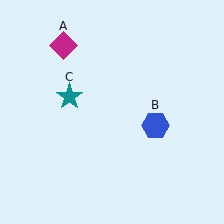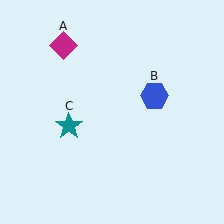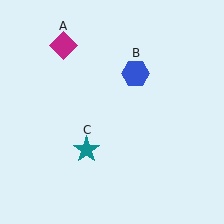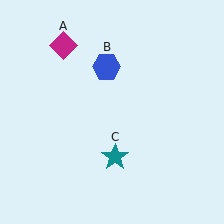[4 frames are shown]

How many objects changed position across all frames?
2 objects changed position: blue hexagon (object B), teal star (object C).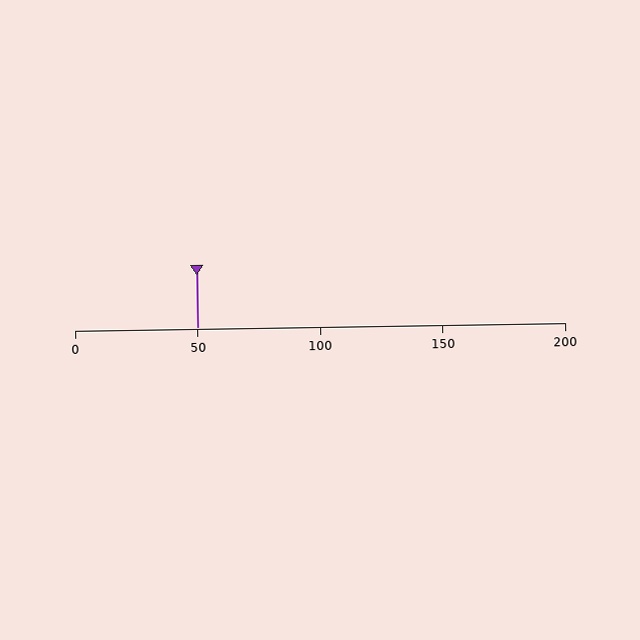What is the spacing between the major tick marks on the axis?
The major ticks are spaced 50 apart.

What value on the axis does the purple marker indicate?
The marker indicates approximately 50.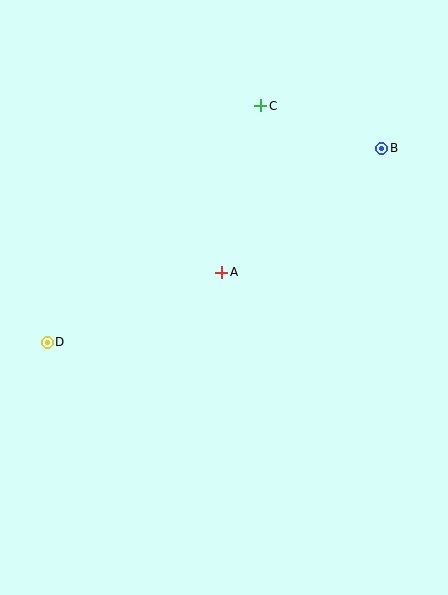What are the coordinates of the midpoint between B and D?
The midpoint between B and D is at (214, 245).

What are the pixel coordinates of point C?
Point C is at (261, 106).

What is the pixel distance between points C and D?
The distance between C and D is 318 pixels.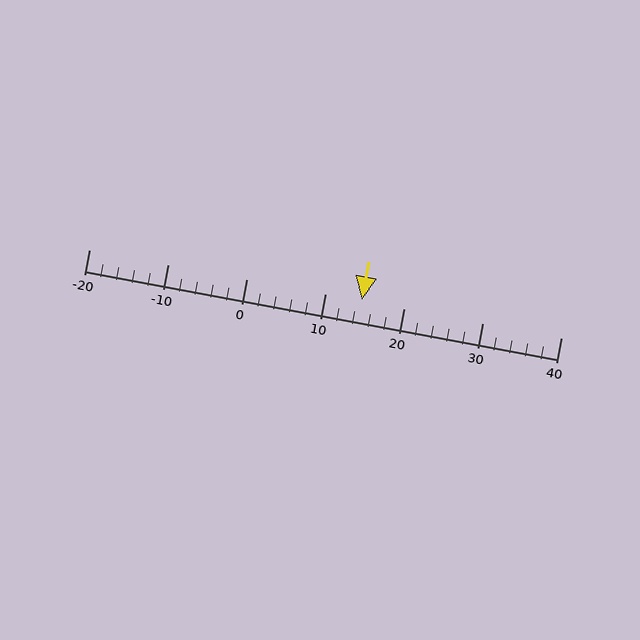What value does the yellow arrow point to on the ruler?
The yellow arrow points to approximately 15.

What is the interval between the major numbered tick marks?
The major tick marks are spaced 10 units apart.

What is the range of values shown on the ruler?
The ruler shows values from -20 to 40.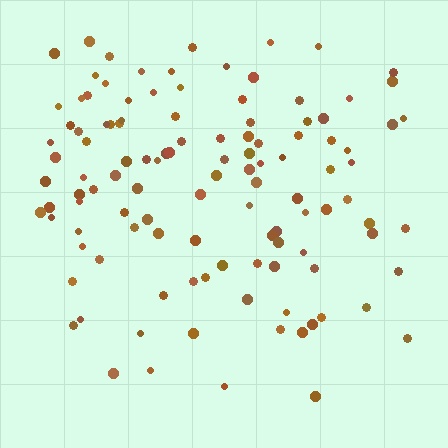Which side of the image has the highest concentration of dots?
The top.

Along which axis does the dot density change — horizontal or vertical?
Vertical.